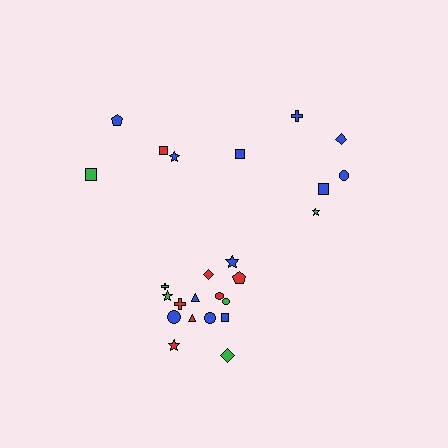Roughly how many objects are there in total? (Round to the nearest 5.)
Roughly 25 objects in total.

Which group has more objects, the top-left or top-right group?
The top-right group.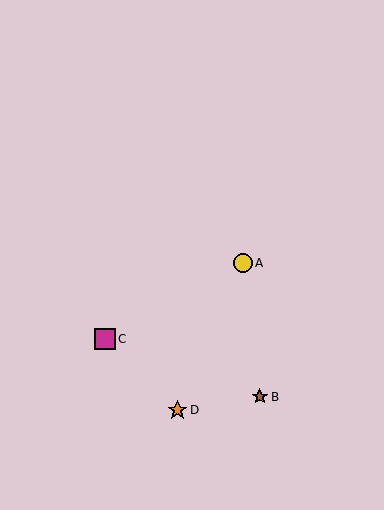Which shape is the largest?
The magenta square (labeled C) is the largest.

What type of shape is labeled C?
Shape C is a magenta square.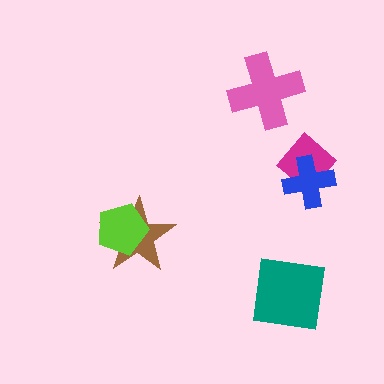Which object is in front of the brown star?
The lime pentagon is in front of the brown star.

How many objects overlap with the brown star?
1 object overlaps with the brown star.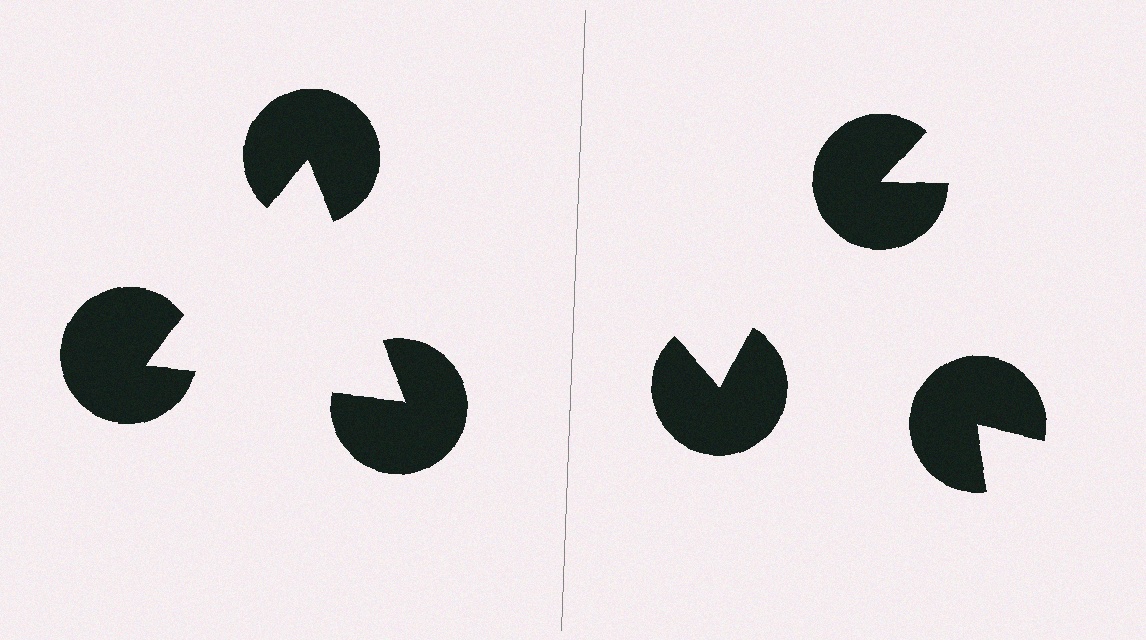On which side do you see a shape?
An illusory triangle appears on the left side. On the right side the wedge cuts are rotated, so no coherent shape forms.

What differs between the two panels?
The pac-man discs are positioned identically on both sides; only the wedge orientations differ. On the left they align to a triangle; on the right they are misaligned.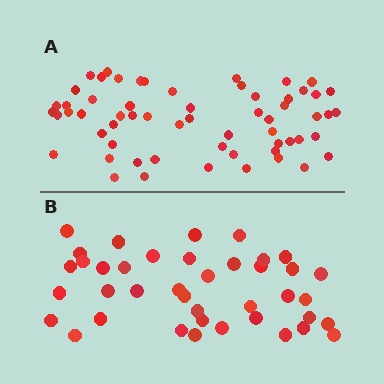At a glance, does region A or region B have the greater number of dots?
Region A (the top region) has more dots.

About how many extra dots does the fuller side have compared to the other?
Region A has approximately 20 more dots than region B.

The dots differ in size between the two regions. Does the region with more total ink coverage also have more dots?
No. Region B has more total ink coverage because its dots are larger, but region A actually contains more individual dots. Total area can be misleading — the number of items is what matters here.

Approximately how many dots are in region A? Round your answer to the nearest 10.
About 60 dots.